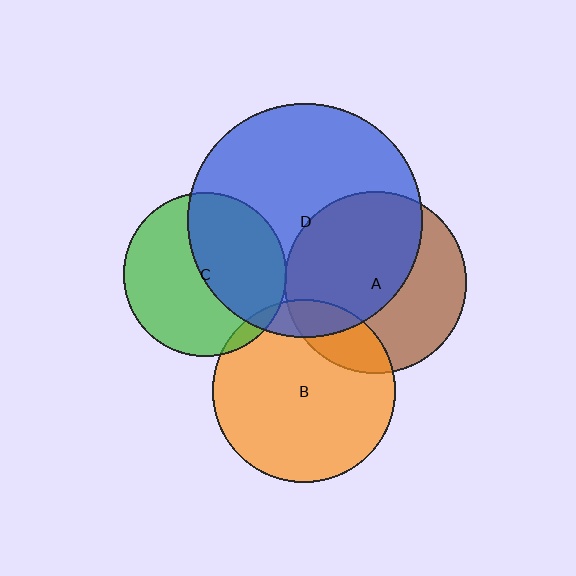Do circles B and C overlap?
Yes.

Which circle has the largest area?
Circle D (blue).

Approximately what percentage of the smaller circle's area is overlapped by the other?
Approximately 5%.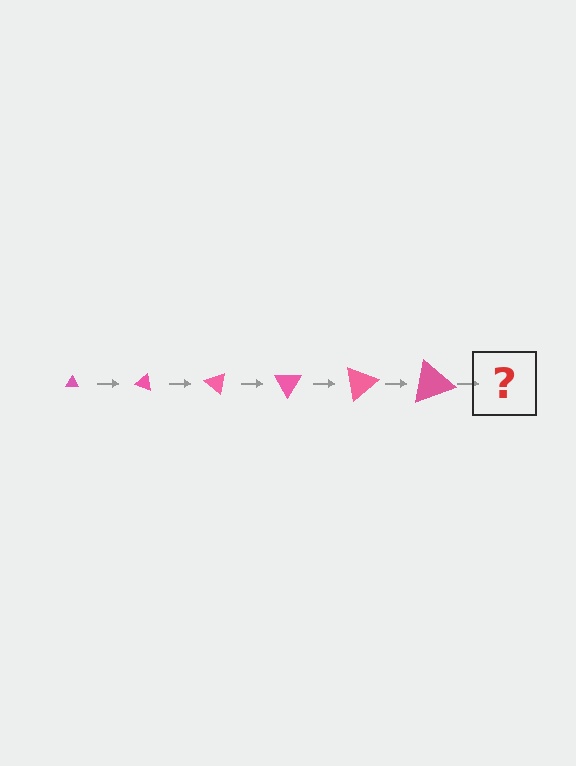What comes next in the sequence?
The next element should be a triangle, larger than the previous one and rotated 120 degrees from the start.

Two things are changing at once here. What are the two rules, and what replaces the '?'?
The two rules are that the triangle grows larger each step and it rotates 20 degrees each step. The '?' should be a triangle, larger than the previous one and rotated 120 degrees from the start.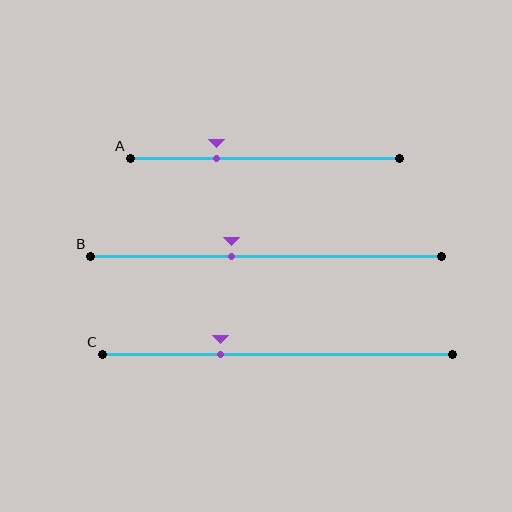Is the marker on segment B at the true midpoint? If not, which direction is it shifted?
No, the marker on segment B is shifted to the left by about 10% of the segment length.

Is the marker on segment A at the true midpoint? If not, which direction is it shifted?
No, the marker on segment A is shifted to the left by about 18% of the segment length.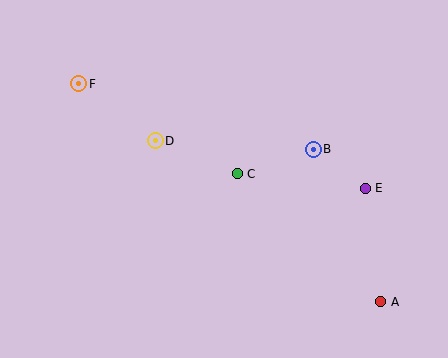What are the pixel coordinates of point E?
Point E is at (365, 189).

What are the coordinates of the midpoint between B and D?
The midpoint between B and D is at (234, 145).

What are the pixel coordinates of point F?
Point F is at (79, 84).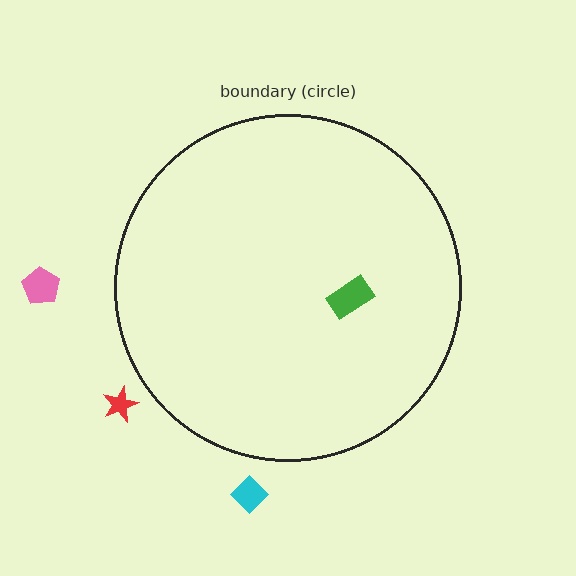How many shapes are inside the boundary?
1 inside, 3 outside.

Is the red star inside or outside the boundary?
Outside.